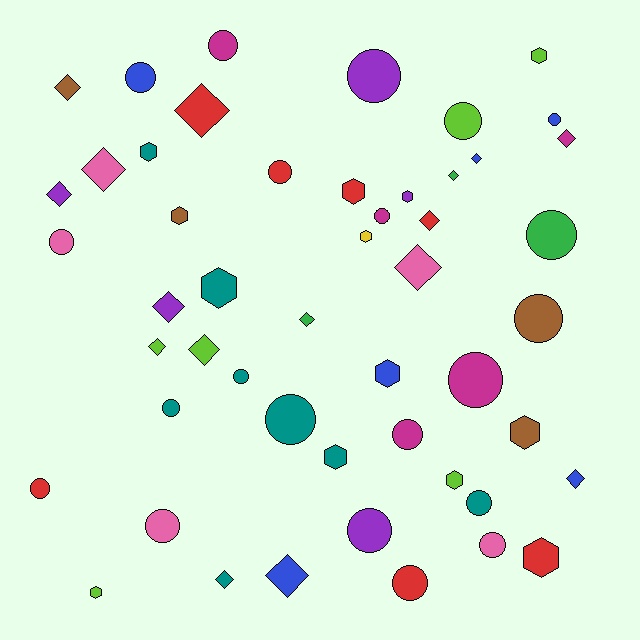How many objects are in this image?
There are 50 objects.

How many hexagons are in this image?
There are 13 hexagons.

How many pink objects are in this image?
There are 5 pink objects.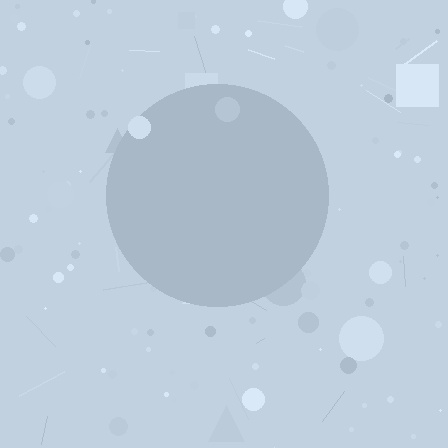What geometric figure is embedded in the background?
A circle is embedded in the background.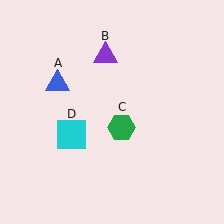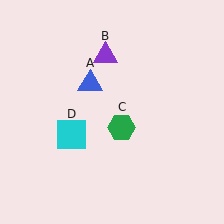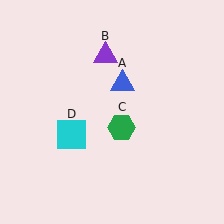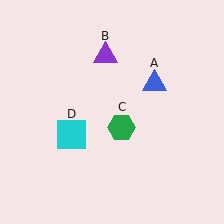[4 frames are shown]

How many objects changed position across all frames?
1 object changed position: blue triangle (object A).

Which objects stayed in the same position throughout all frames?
Purple triangle (object B) and green hexagon (object C) and cyan square (object D) remained stationary.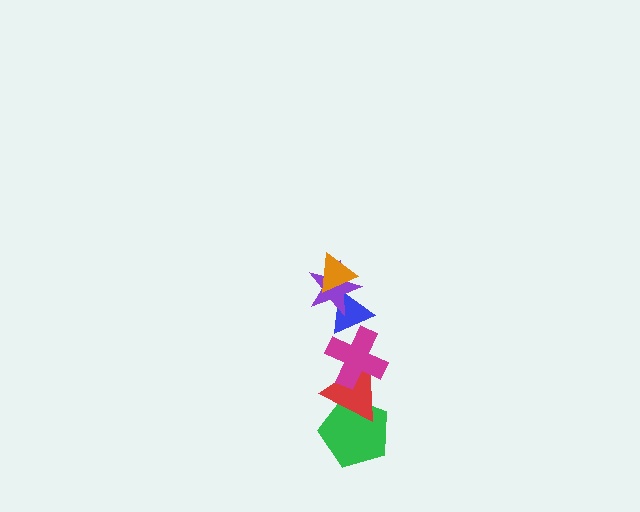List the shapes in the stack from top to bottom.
From top to bottom: the orange triangle, the purple star, the blue triangle, the magenta cross, the red triangle, the green pentagon.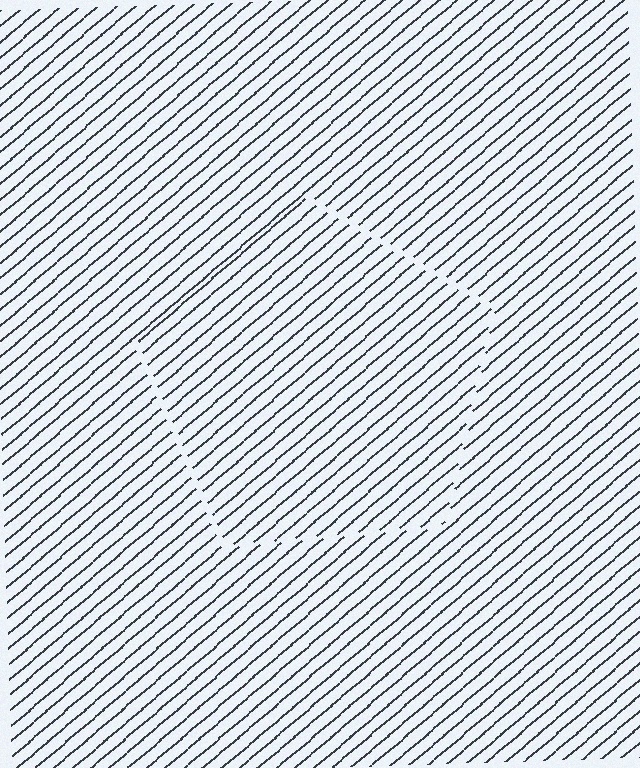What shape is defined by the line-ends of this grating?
An illusory pentagon. The interior of the shape contains the same grating, shifted by half a period — the contour is defined by the phase discontinuity where line-ends from the inner and outer gratings abut.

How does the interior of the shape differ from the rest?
The interior of the shape contains the same grating, shifted by half a period — the contour is defined by the phase discontinuity where line-ends from the inner and outer gratings abut.